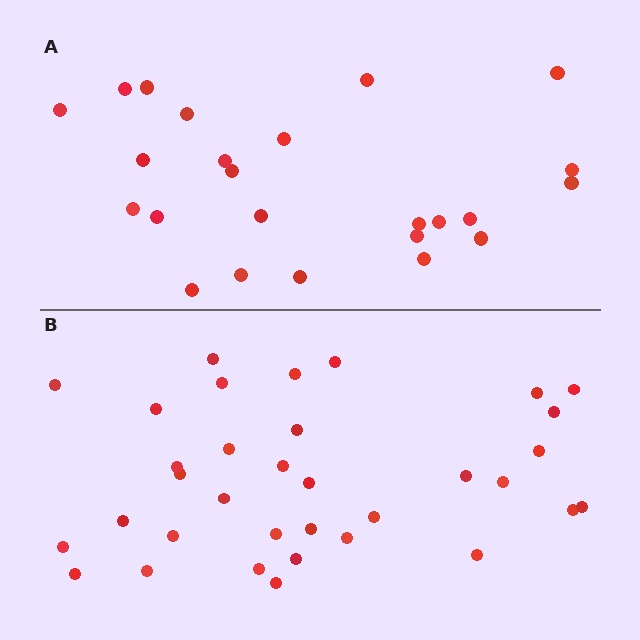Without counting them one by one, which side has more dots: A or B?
Region B (the bottom region) has more dots.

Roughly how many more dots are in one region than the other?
Region B has roughly 10 or so more dots than region A.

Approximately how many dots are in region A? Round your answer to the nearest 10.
About 20 dots. (The exact count is 24, which rounds to 20.)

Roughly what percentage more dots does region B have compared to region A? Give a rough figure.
About 40% more.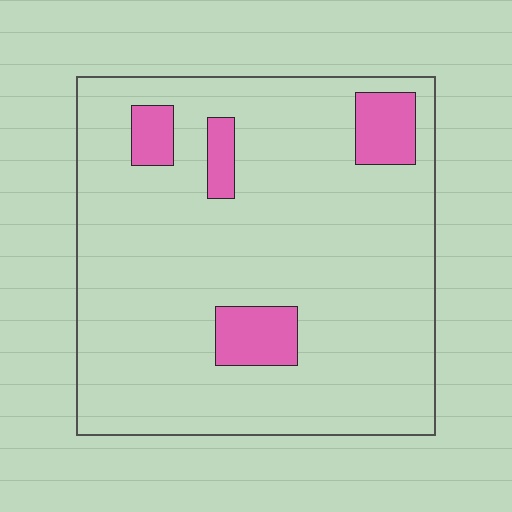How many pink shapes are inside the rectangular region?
4.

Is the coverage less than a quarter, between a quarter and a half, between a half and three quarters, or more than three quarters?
Less than a quarter.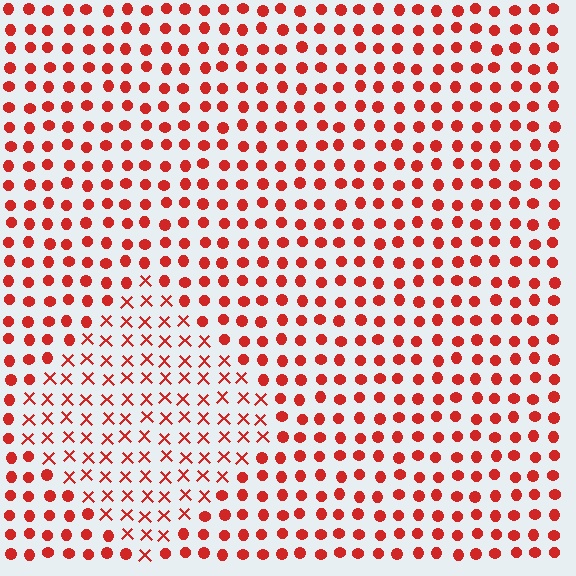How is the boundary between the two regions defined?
The boundary is defined by a change in element shape: X marks inside vs. circles outside. All elements share the same color and spacing.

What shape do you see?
I see a diamond.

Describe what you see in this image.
The image is filled with small red elements arranged in a uniform grid. A diamond-shaped region contains X marks, while the surrounding area contains circles. The boundary is defined purely by the change in element shape.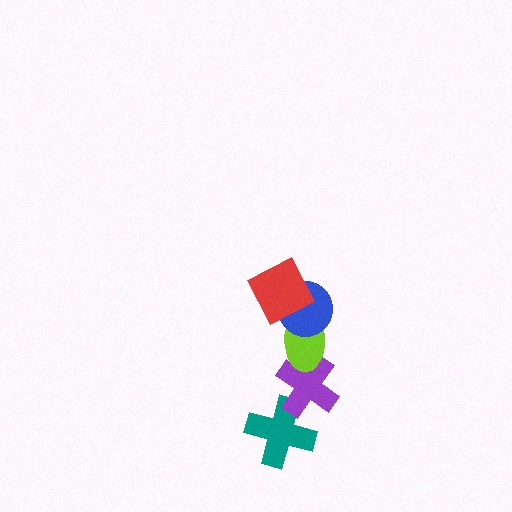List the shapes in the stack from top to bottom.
From top to bottom: the red square, the blue circle, the lime ellipse, the purple cross, the teal cross.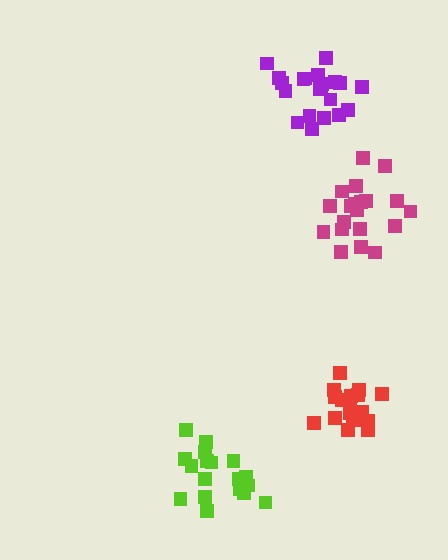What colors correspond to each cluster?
The clusters are colored: lime, magenta, red, purple.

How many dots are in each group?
Group 1: 18 dots, Group 2: 20 dots, Group 3: 20 dots, Group 4: 21 dots (79 total).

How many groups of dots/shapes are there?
There are 4 groups.